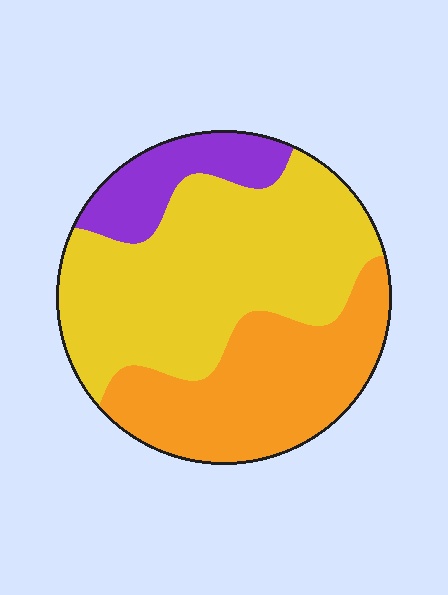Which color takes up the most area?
Yellow, at roughly 55%.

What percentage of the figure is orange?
Orange takes up between a third and a half of the figure.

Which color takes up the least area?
Purple, at roughly 15%.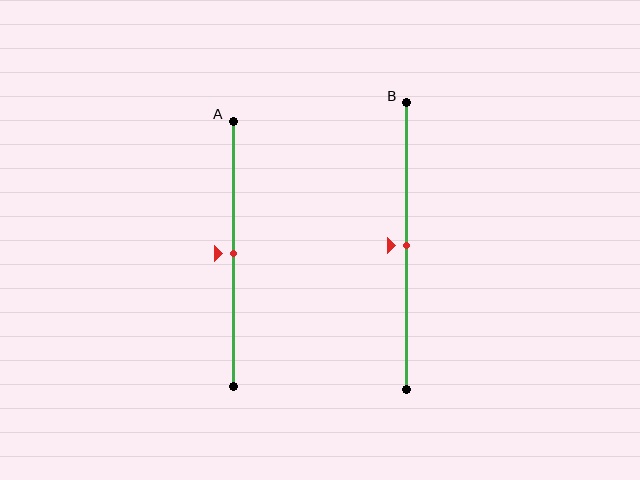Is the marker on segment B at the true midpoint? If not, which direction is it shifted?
Yes, the marker on segment B is at the true midpoint.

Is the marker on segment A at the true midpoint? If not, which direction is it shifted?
Yes, the marker on segment A is at the true midpoint.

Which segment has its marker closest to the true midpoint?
Segment A has its marker closest to the true midpoint.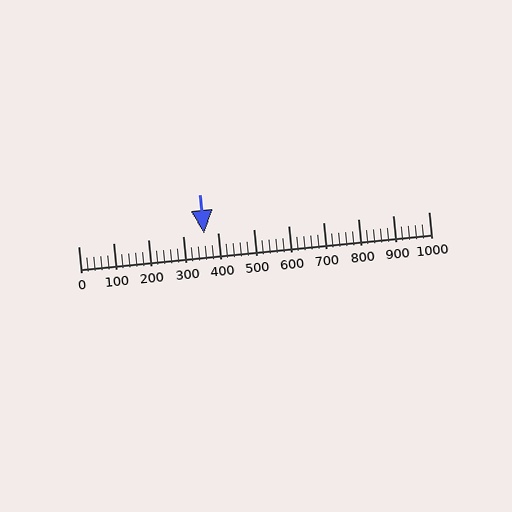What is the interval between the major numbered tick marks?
The major tick marks are spaced 100 units apart.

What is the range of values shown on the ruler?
The ruler shows values from 0 to 1000.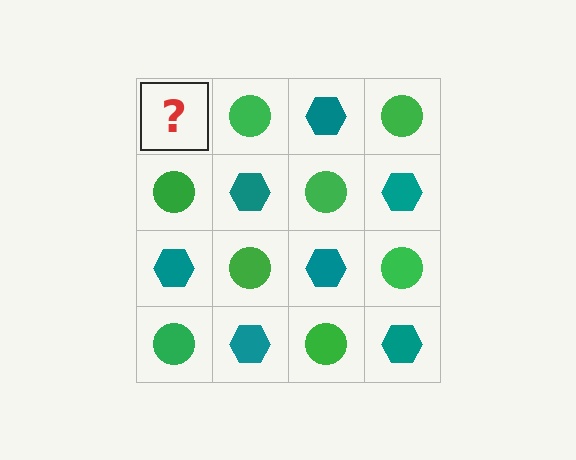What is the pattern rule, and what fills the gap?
The rule is that it alternates teal hexagon and green circle in a checkerboard pattern. The gap should be filled with a teal hexagon.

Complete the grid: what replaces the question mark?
The question mark should be replaced with a teal hexagon.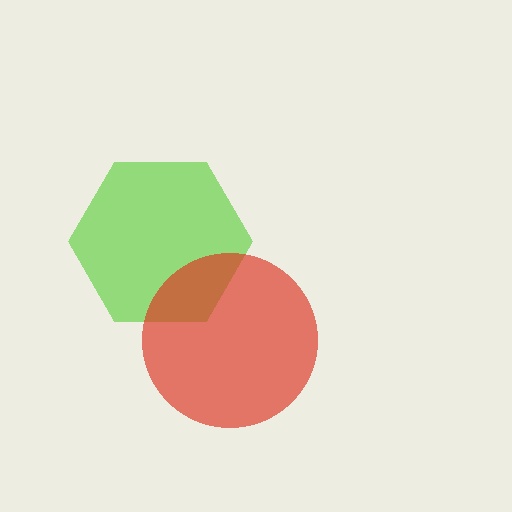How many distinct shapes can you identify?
There are 2 distinct shapes: a lime hexagon, a red circle.